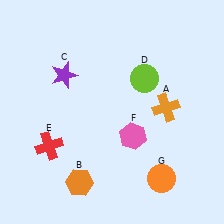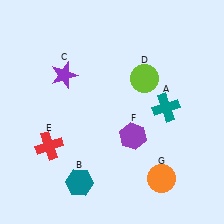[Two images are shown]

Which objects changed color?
A changed from orange to teal. B changed from orange to teal. F changed from pink to purple.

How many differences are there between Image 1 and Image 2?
There are 3 differences between the two images.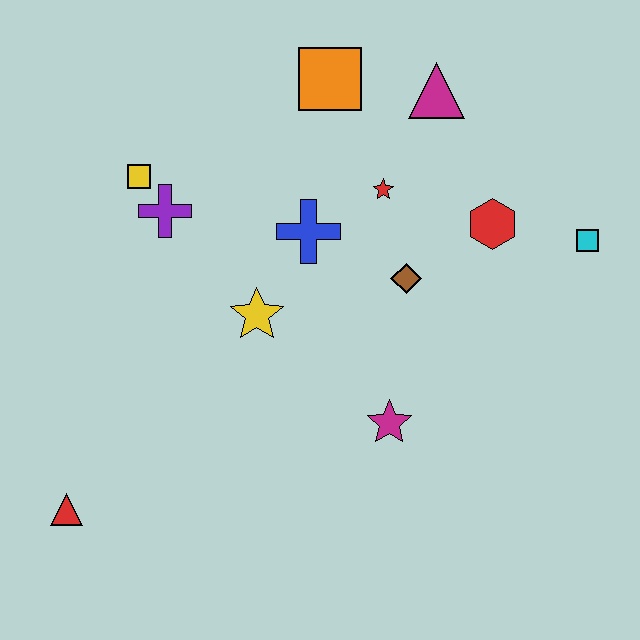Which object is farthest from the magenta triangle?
The red triangle is farthest from the magenta triangle.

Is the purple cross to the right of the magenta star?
No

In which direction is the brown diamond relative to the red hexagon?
The brown diamond is to the left of the red hexagon.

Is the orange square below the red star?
No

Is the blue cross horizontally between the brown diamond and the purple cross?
Yes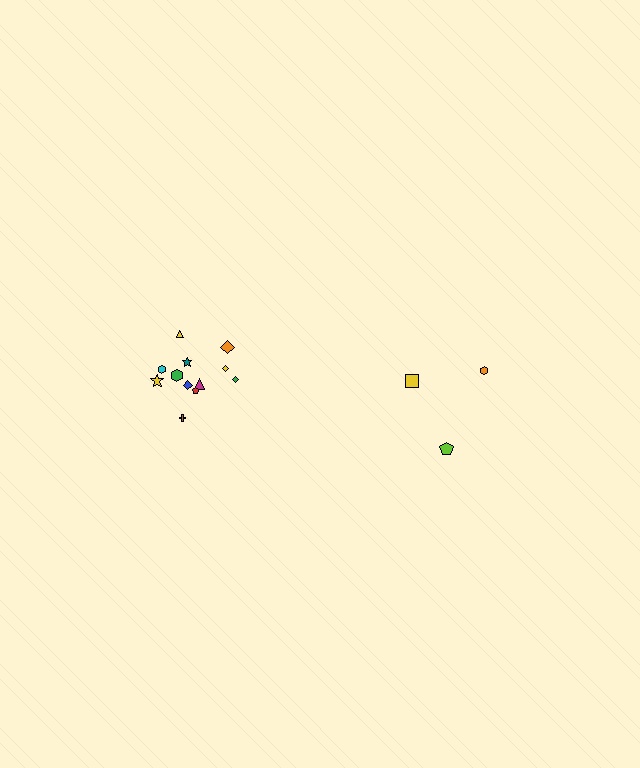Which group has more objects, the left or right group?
The left group.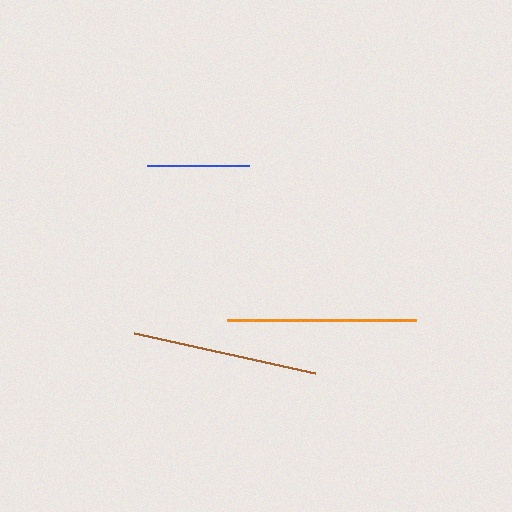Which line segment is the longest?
The orange line is the longest at approximately 189 pixels.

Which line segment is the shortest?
The blue line is the shortest at approximately 101 pixels.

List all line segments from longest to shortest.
From longest to shortest: orange, brown, blue.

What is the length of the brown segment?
The brown segment is approximately 186 pixels long.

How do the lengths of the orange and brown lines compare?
The orange and brown lines are approximately the same length.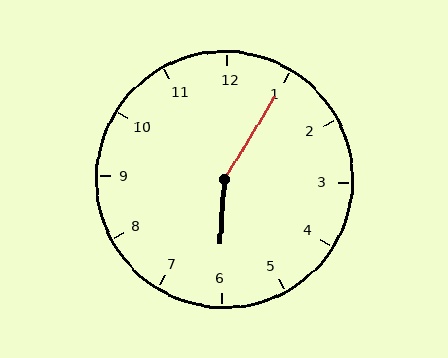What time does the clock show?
6:05.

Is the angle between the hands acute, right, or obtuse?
It is obtuse.